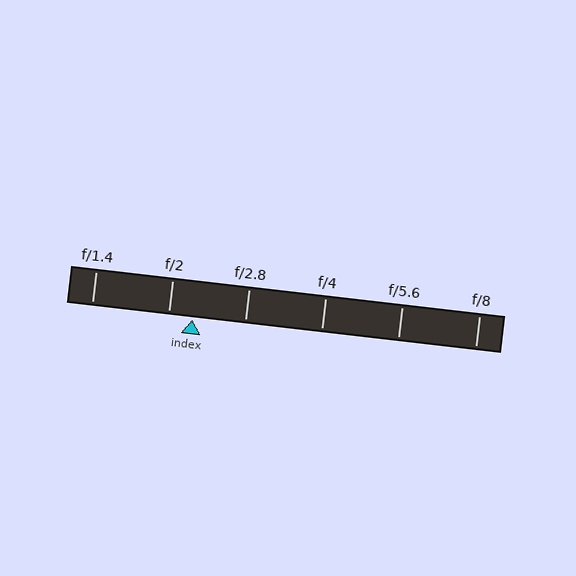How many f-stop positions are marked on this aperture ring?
There are 6 f-stop positions marked.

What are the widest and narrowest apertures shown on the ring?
The widest aperture shown is f/1.4 and the narrowest is f/8.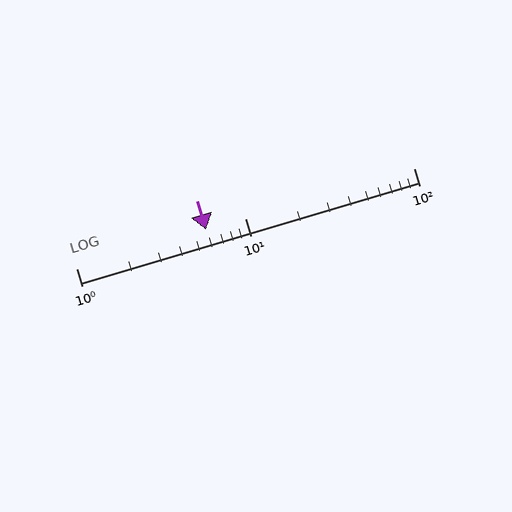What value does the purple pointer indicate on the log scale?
The pointer indicates approximately 5.9.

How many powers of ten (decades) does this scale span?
The scale spans 2 decades, from 1 to 100.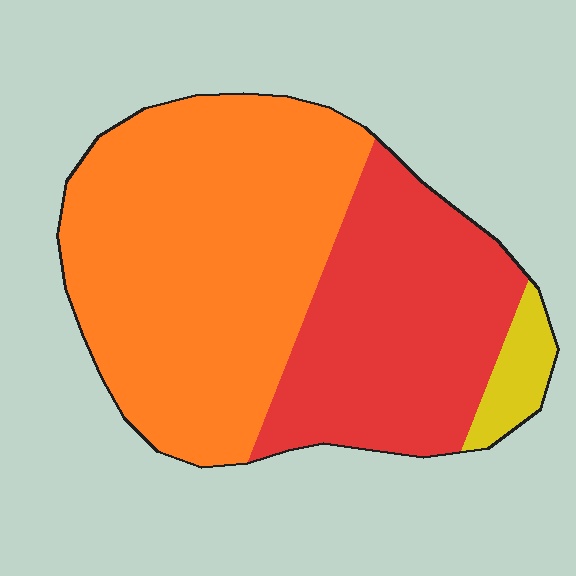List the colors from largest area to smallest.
From largest to smallest: orange, red, yellow.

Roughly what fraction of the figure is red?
Red takes up between a third and a half of the figure.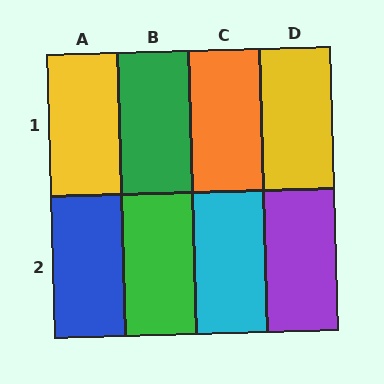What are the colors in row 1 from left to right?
Yellow, green, orange, yellow.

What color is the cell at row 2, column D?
Purple.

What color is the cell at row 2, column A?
Blue.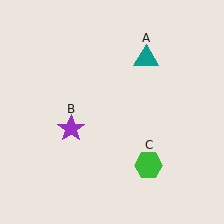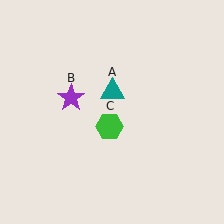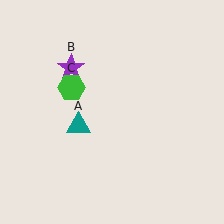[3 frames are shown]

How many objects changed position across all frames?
3 objects changed position: teal triangle (object A), purple star (object B), green hexagon (object C).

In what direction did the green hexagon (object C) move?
The green hexagon (object C) moved up and to the left.